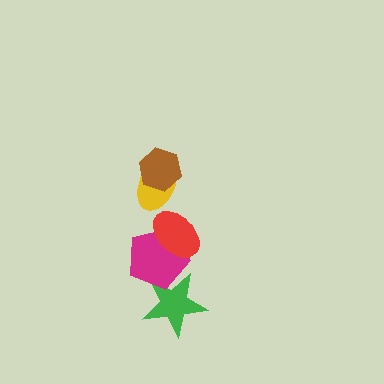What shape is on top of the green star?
The magenta pentagon is on top of the green star.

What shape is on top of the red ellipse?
The yellow ellipse is on top of the red ellipse.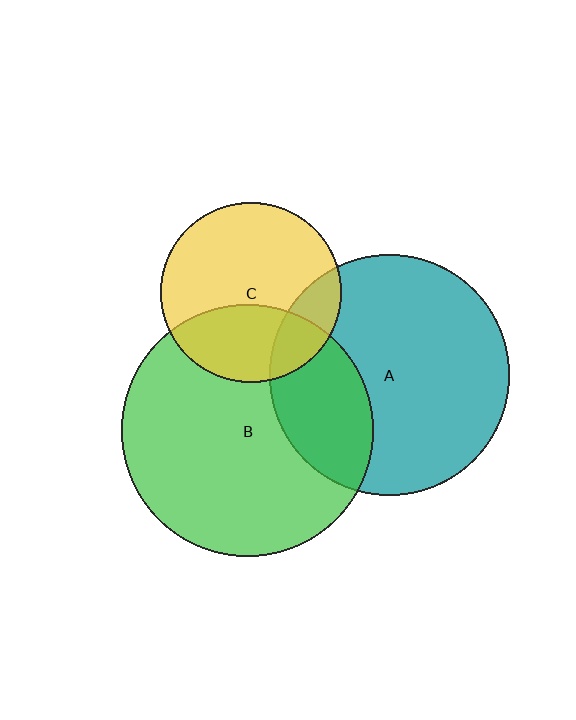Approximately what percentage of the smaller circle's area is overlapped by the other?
Approximately 20%.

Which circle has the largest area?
Circle B (green).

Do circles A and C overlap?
Yes.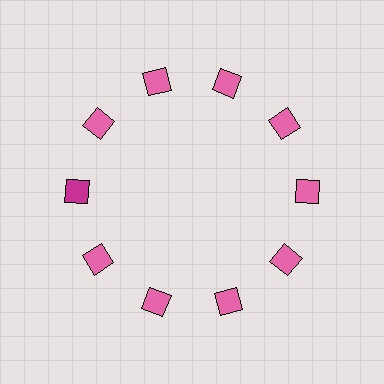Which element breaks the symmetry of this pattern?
The magenta square at roughly the 9 o'clock position breaks the symmetry. All other shapes are pink squares.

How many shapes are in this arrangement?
There are 10 shapes arranged in a ring pattern.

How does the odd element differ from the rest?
It has a different color: magenta instead of pink.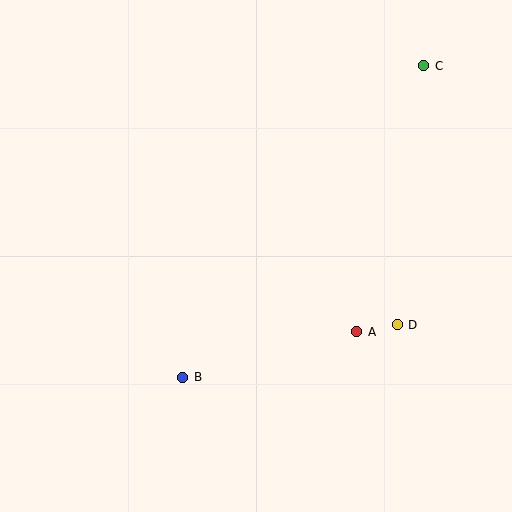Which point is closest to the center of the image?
Point A at (357, 332) is closest to the center.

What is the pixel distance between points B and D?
The distance between B and D is 221 pixels.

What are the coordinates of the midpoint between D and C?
The midpoint between D and C is at (411, 195).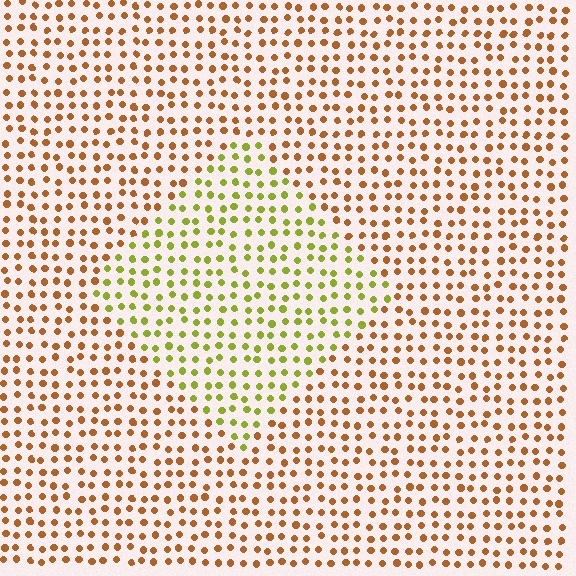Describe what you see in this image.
The image is filled with small brown elements in a uniform arrangement. A diamond-shaped region is visible where the elements are tinted to a slightly different hue, forming a subtle color boundary.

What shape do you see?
I see a diamond.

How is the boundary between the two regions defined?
The boundary is defined purely by a slight shift in hue (about 50 degrees). Spacing, size, and orientation are identical on both sides.